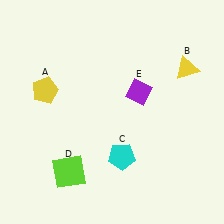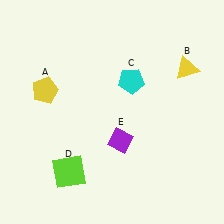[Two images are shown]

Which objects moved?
The objects that moved are: the cyan pentagon (C), the purple diamond (E).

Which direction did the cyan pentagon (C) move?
The cyan pentagon (C) moved up.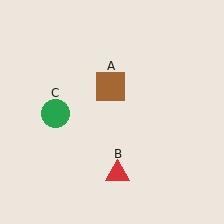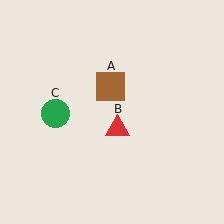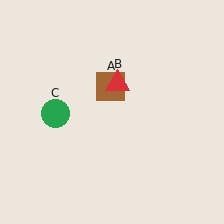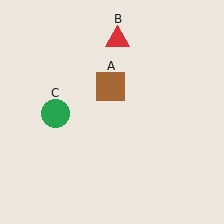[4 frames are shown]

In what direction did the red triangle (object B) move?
The red triangle (object B) moved up.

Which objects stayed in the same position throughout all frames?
Brown square (object A) and green circle (object C) remained stationary.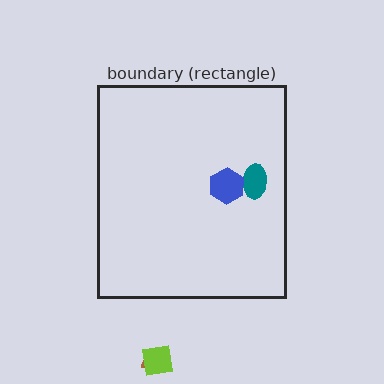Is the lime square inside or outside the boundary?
Outside.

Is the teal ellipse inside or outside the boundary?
Inside.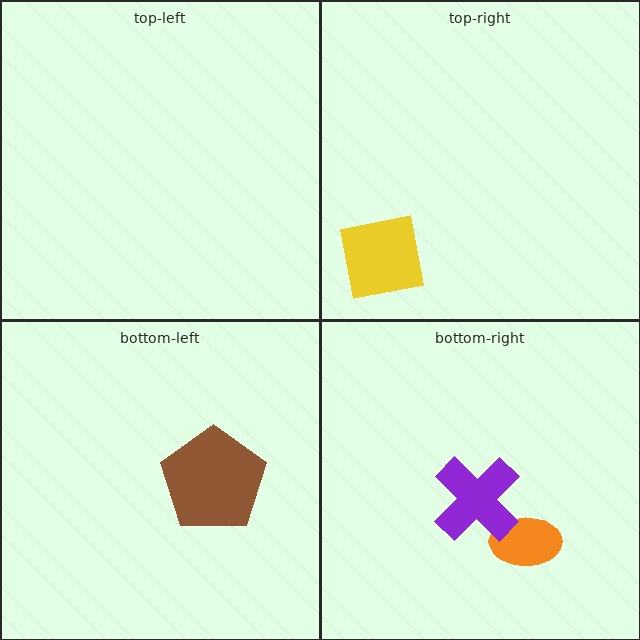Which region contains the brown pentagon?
The bottom-left region.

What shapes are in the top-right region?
The yellow square.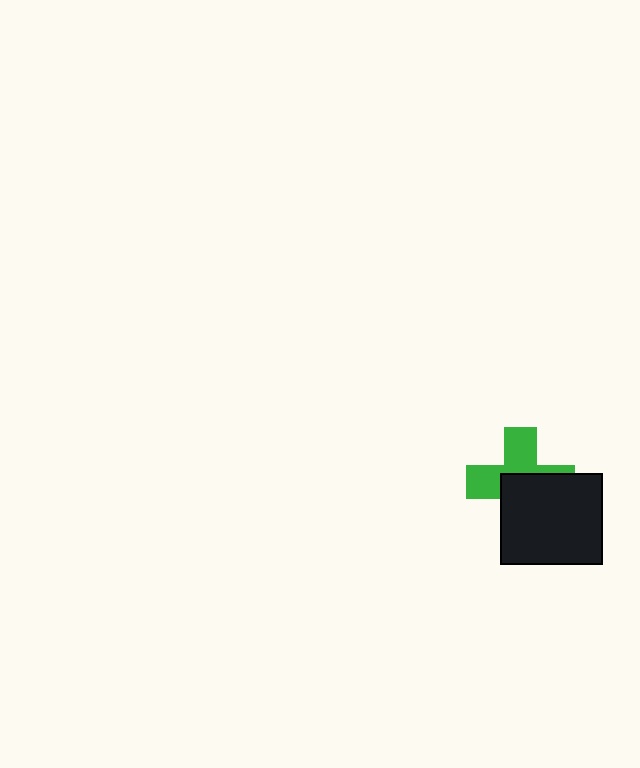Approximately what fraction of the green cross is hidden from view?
Roughly 51% of the green cross is hidden behind the black rectangle.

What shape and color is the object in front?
The object in front is a black rectangle.